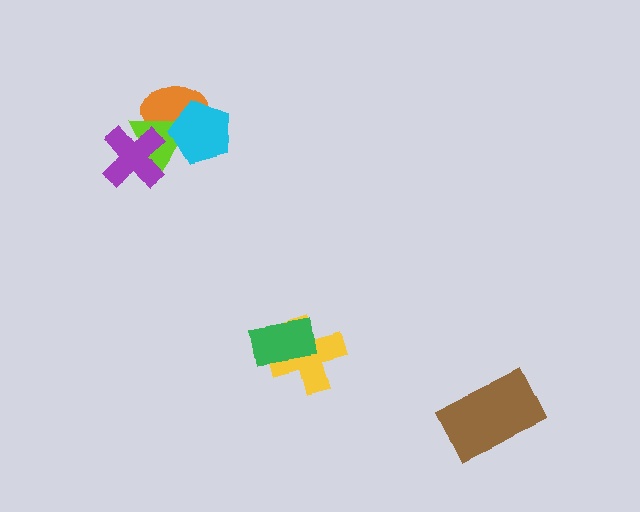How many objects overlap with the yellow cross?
1 object overlaps with the yellow cross.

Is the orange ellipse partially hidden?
Yes, it is partially covered by another shape.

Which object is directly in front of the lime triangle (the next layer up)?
The cyan pentagon is directly in front of the lime triangle.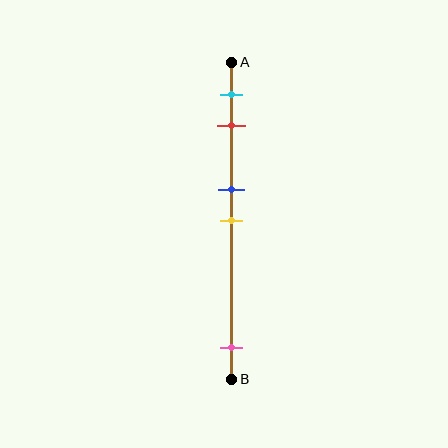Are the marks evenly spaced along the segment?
No, the marks are not evenly spaced.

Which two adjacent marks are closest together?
The blue and yellow marks are the closest adjacent pair.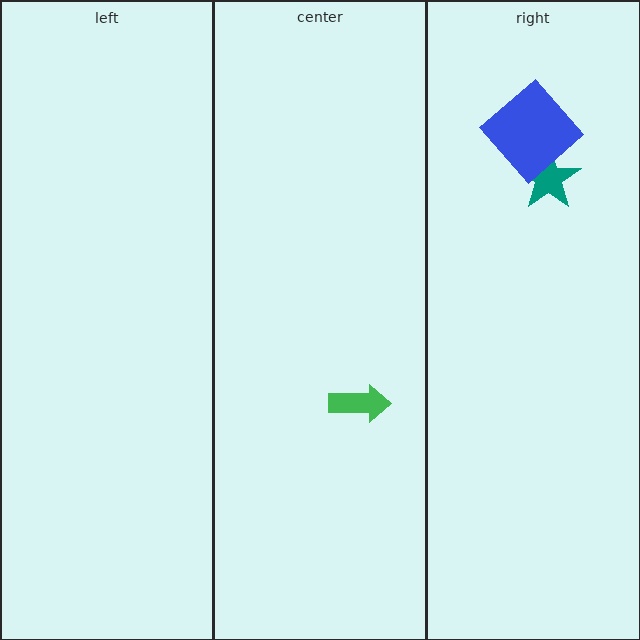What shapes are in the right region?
The teal star, the blue diamond.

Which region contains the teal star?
The right region.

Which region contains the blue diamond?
The right region.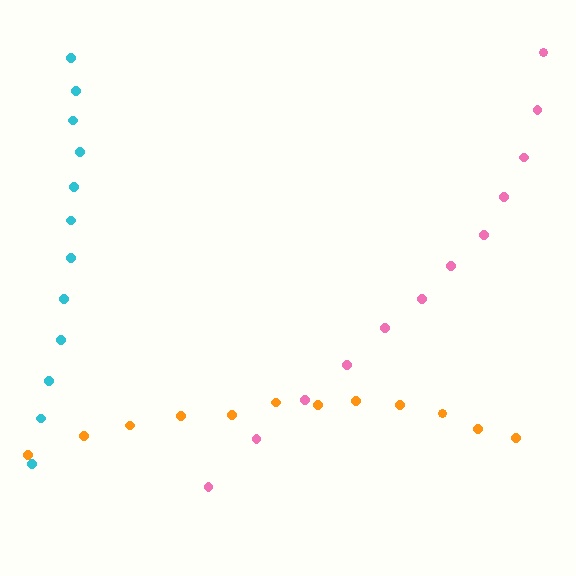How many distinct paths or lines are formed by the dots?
There are 3 distinct paths.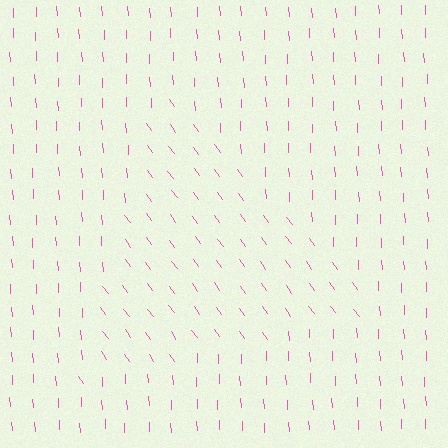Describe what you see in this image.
The image is filled with small pink line segments. A triangle region in the image has lines oriented differently from the surrounding lines, creating a visible texture boundary.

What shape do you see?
I see a triangle.